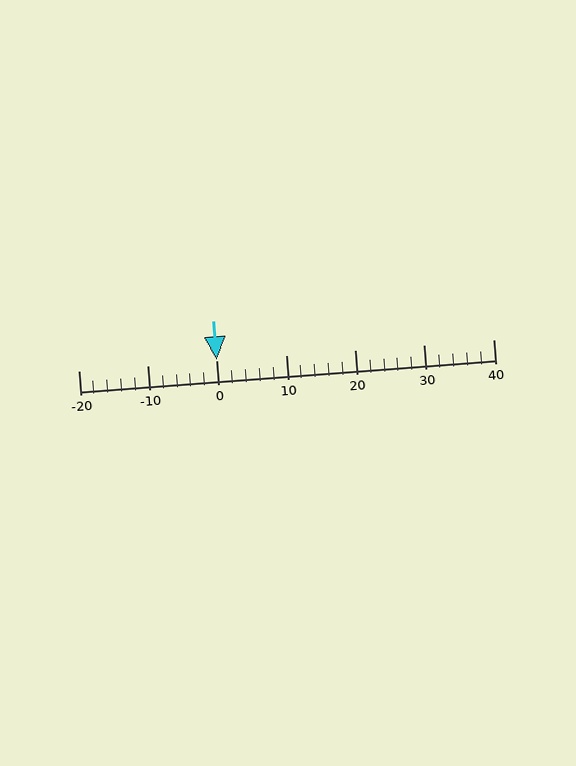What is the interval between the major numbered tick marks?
The major tick marks are spaced 10 units apart.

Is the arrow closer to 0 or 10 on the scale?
The arrow is closer to 0.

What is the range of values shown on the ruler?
The ruler shows values from -20 to 40.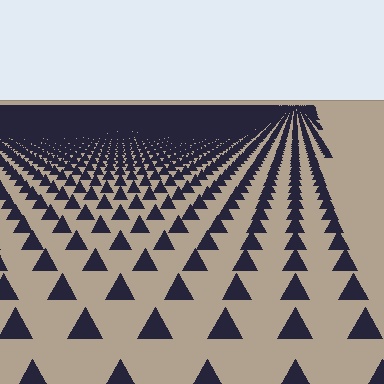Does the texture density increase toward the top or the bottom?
Density increases toward the top.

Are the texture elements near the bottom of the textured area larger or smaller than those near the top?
Larger. Near the bottom, elements are closer to the viewer and appear at a bigger on-screen size.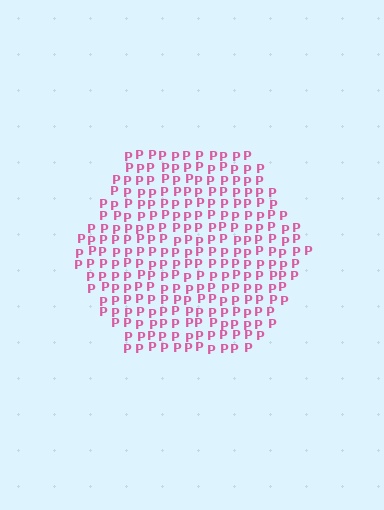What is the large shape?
The large shape is a hexagon.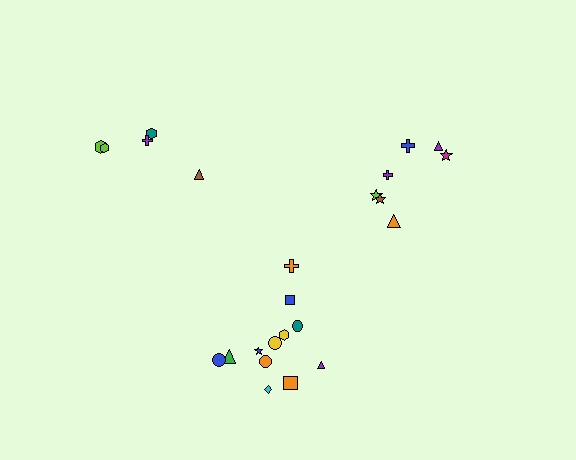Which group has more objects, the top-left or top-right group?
The top-right group.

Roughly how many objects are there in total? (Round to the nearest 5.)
Roughly 25 objects in total.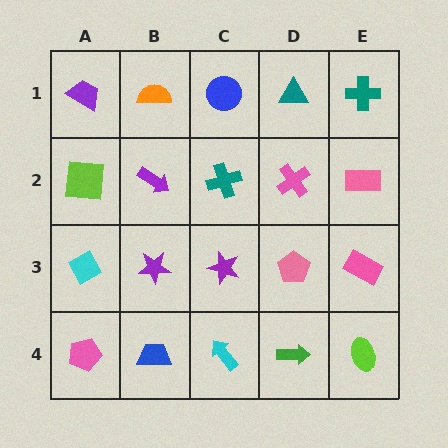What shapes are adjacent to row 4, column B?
A purple star (row 3, column B), a pink pentagon (row 4, column A), a cyan arrow (row 4, column C).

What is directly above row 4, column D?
A pink pentagon.